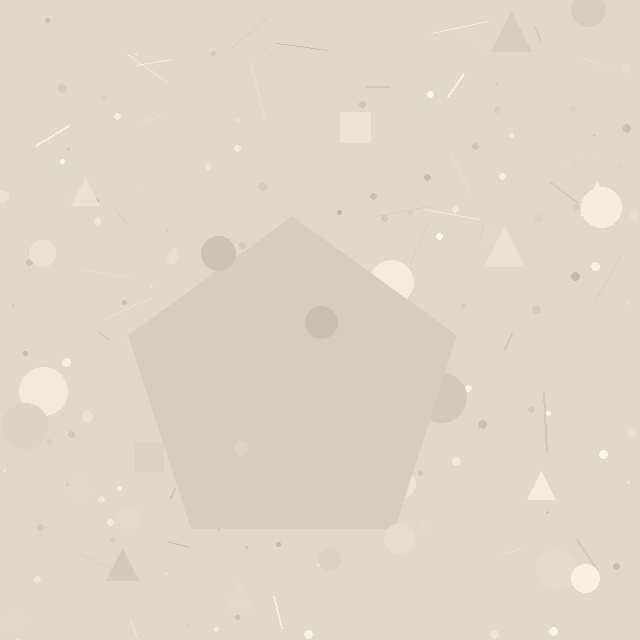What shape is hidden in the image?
A pentagon is hidden in the image.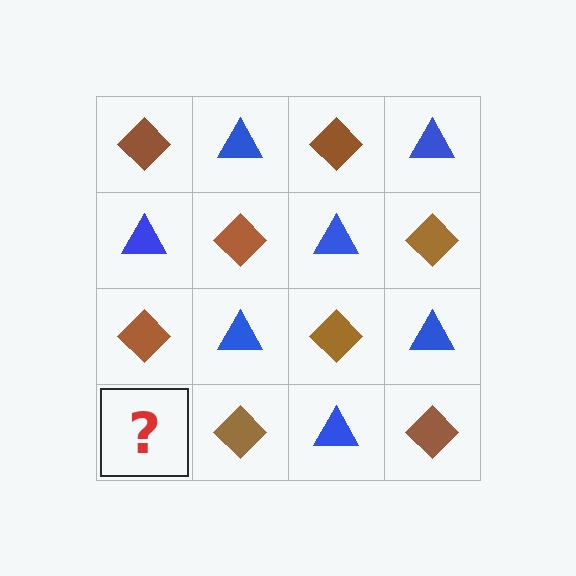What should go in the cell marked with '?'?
The missing cell should contain a blue triangle.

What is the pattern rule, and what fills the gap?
The rule is that it alternates brown diamond and blue triangle in a checkerboard pattern. The gap should be filled with a blue triangle.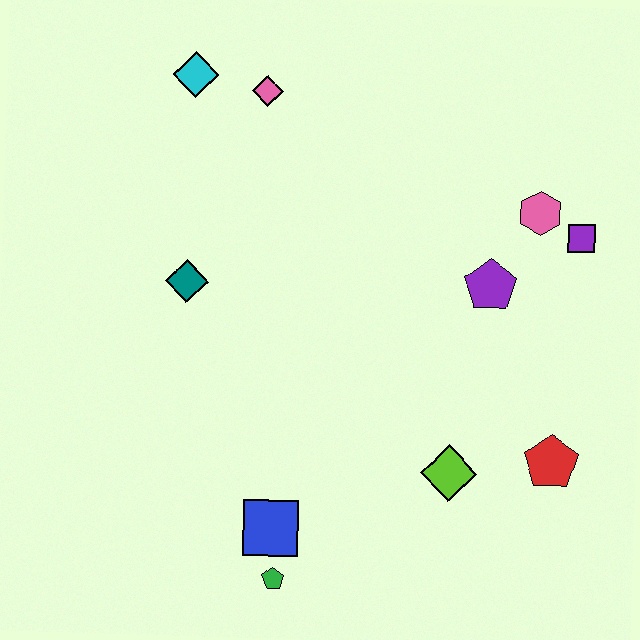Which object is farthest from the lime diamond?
The cyan diamond is farthest from the lime diamond.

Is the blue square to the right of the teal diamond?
Yes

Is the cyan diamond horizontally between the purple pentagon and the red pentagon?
No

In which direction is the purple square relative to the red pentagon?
The purple square is above the red pentagon.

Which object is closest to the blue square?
The green pentagon is closest to the blue square.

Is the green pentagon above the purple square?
No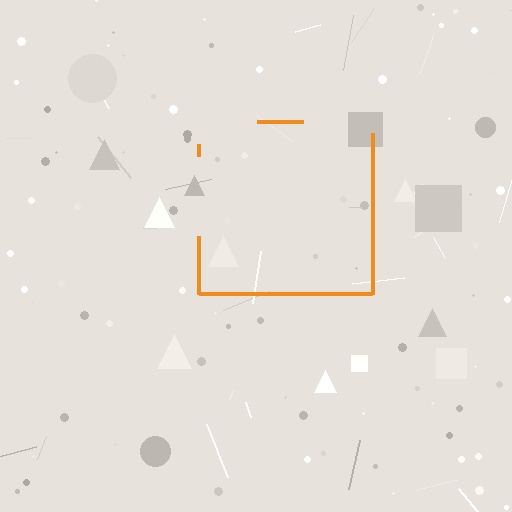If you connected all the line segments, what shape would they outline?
They would outline a square.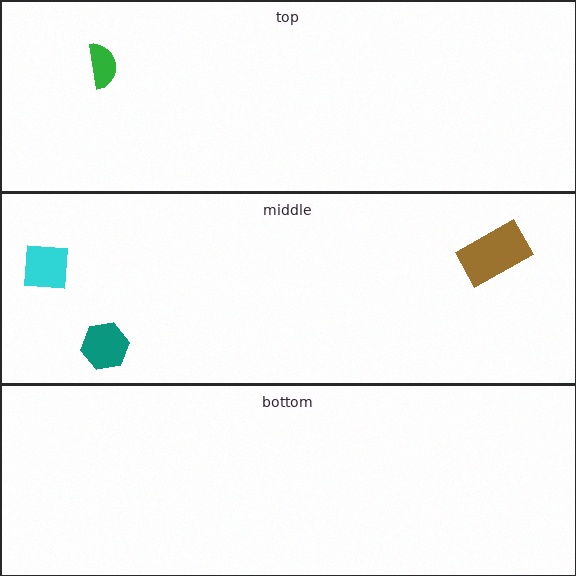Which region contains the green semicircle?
The top region.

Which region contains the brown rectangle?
The middle region.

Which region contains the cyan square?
The middle region.